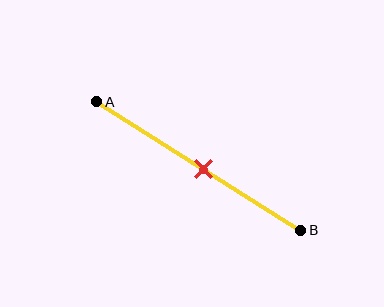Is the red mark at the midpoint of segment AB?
Yes, the mark is approximately at the midpoint.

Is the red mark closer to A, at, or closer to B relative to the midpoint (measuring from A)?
The red mark is approximately at the midpoint of segment AB.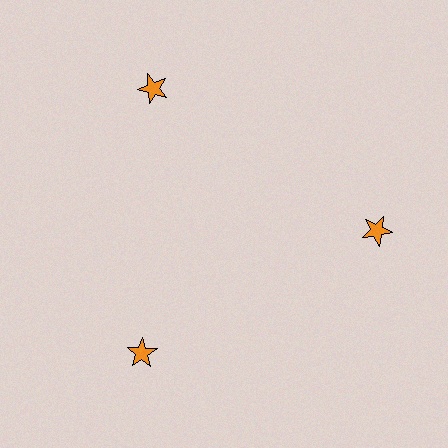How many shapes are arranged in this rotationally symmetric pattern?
There are 3 shapes, arranged in 3 groups of 1.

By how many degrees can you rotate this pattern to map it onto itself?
The pattern maps onto itself every 120 degrees of rotation.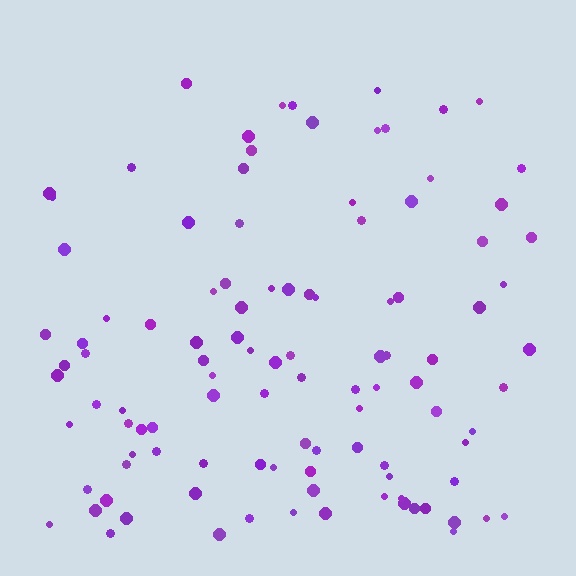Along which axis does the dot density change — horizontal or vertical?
Vertical.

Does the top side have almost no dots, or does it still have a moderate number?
Still a moderate number, just noticeably fewer than the bottom.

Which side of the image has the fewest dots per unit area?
The top.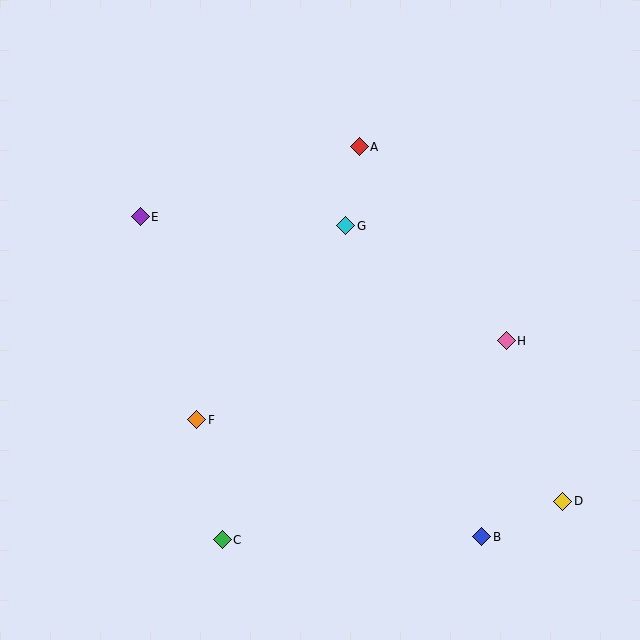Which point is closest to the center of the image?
Point G at (346, 226) is closest to the center.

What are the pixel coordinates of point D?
Point D is at (563, 501).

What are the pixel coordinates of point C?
Point C is at (222, 540).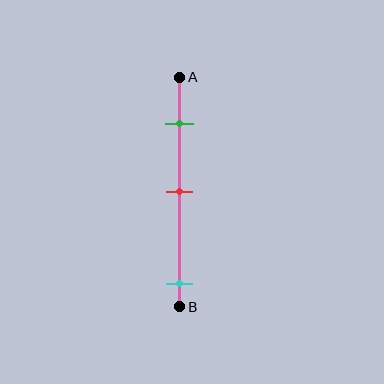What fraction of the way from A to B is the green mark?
The green mark is approximately 20% (0.2) of the way from A to B.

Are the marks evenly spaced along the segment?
No, the marks are not evenly spaced.